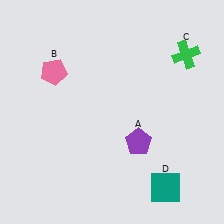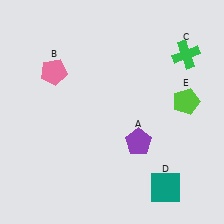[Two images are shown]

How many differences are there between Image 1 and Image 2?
There is 1 difference between the two images.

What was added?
A lime pentagon (E) was added in Image 2.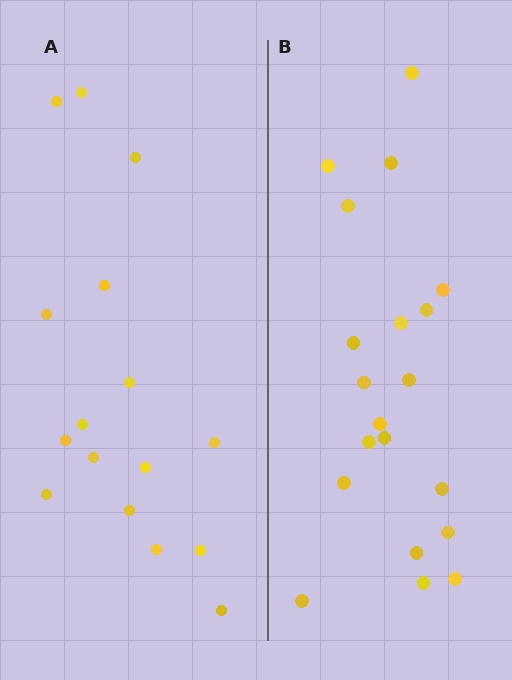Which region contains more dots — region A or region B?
Region B (the right region) has more dots.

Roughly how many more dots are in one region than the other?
Region B has about 4 more dots than region A.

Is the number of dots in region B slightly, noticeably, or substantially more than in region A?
Region B has noticeably more, but not dramatically so. The ratio is roughly 1.2 to 1.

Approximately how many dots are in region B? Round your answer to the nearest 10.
About 20 dots.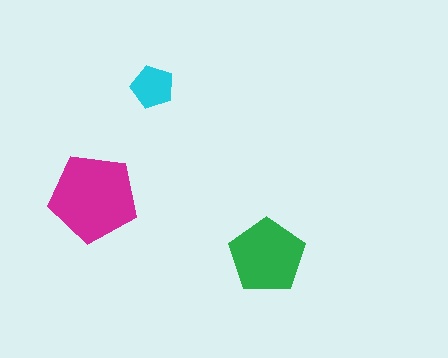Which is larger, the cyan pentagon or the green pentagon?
The green one.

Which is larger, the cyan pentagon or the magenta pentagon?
The magenta one.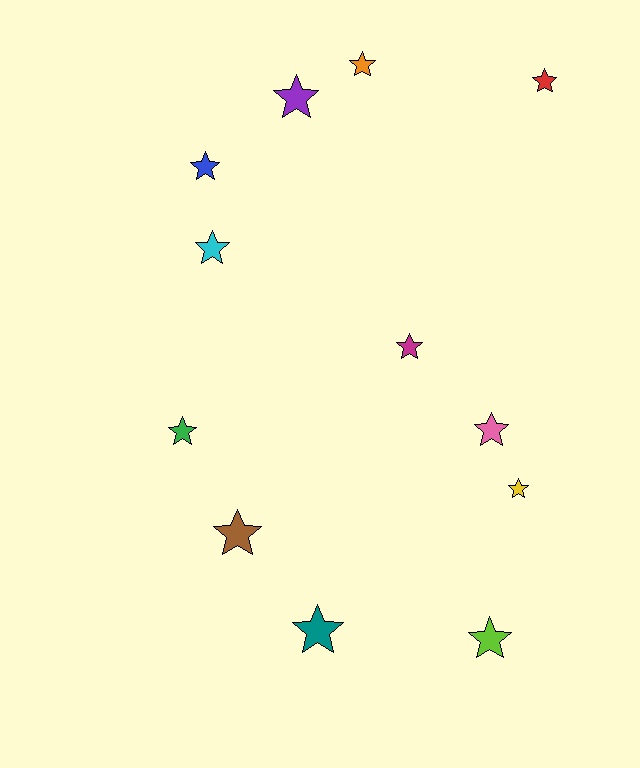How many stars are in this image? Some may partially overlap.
There are 12 stars.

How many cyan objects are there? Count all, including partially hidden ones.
There is 1 cyan object.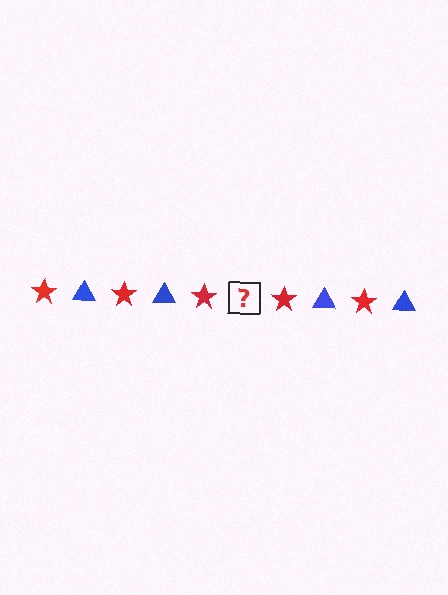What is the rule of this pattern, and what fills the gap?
The rule is that the pattern alternates between red star and blue triangle. The gap should be filled with a blue triangle.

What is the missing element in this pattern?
The missing element is a blue triangle.